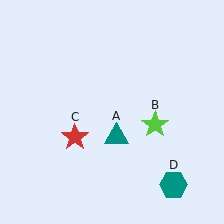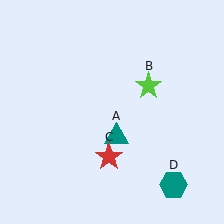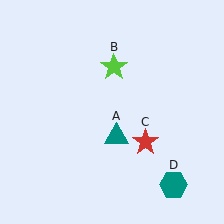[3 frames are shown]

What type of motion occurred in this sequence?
The lime star (object B), red star (object C) rotated counterclockwise around the center of the scene.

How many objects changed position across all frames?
2 objects changed position: lime star (object B), red star (object C).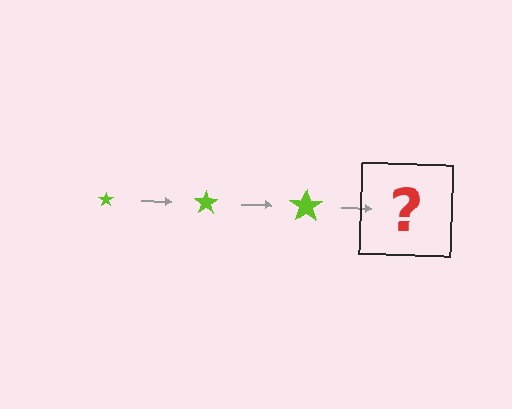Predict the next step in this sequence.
The next step is a lime star, larger than the previous one.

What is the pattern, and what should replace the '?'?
The pattern is that the star gets progressively larger each step. The '?' should be a lime star, larger than the previous one.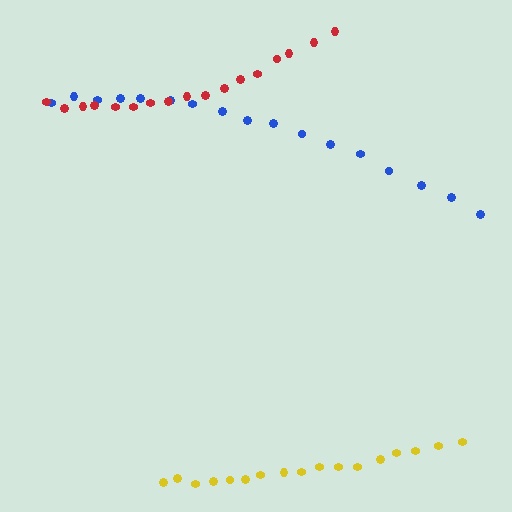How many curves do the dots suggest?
There are 3 distinct paths.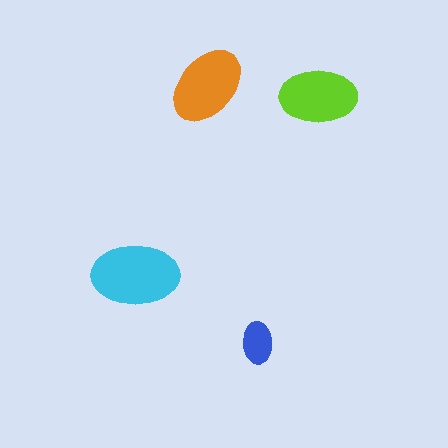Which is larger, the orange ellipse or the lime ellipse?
The orange one.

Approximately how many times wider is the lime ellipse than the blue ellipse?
About 2 times wider.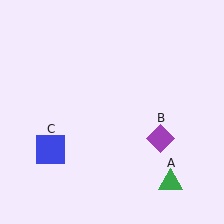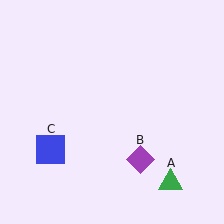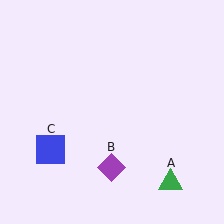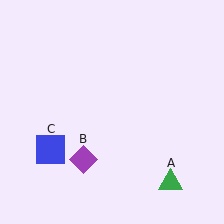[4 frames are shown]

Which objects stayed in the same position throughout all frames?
Green triangle (object A) and blue square (object C) remained stationary.